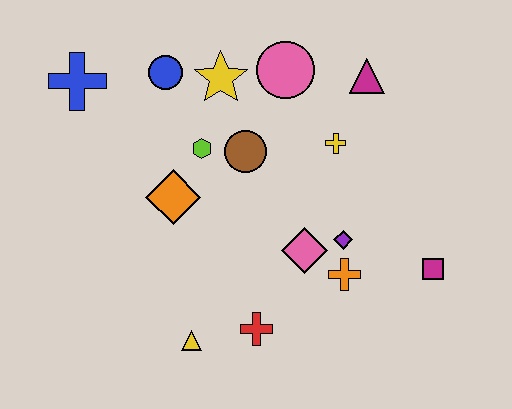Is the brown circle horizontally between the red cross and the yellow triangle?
Yes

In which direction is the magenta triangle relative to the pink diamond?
The magenta triangle is above the pink diamond.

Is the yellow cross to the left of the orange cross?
Yes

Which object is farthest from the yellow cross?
The blue cross is farthest from the yellow cross.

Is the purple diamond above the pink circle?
No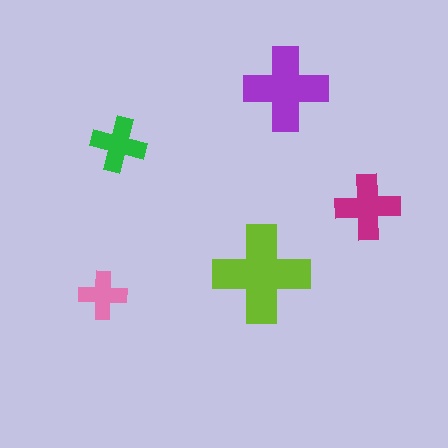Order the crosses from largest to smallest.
the lime one, the purple one, the magenta one, the green one, the pink one.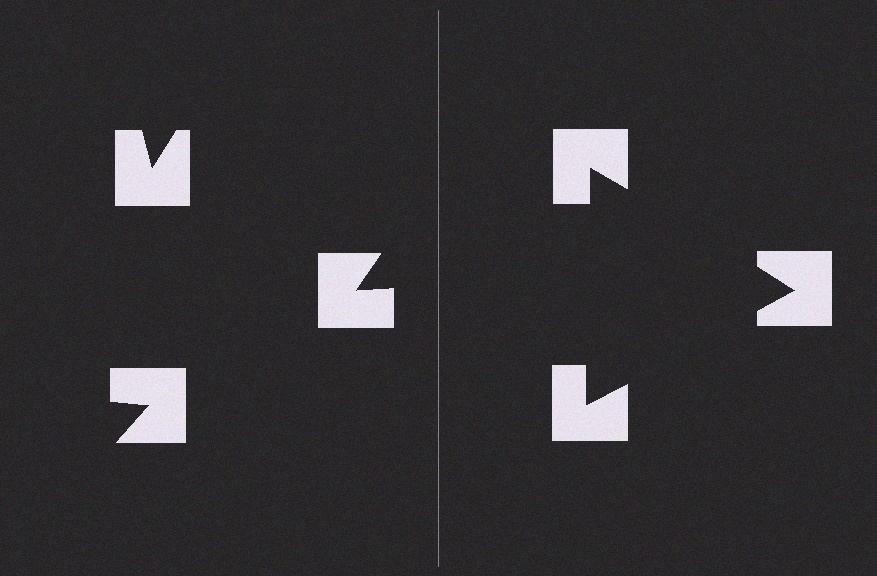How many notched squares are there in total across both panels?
6 — 3 on each side.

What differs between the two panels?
The notched squares are positioned identically on both sides; only the wedge orientations differ. On the right they align to a triangle; on the left they are misaligned.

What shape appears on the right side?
An illusory triangle.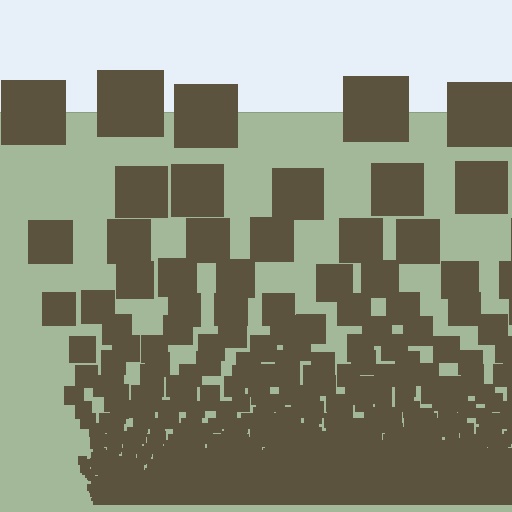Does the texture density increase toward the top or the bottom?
Density increases toward the bottom.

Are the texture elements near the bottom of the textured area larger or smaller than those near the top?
Smaller. The gradient is inverted — elements near the bottom are smaller and denser.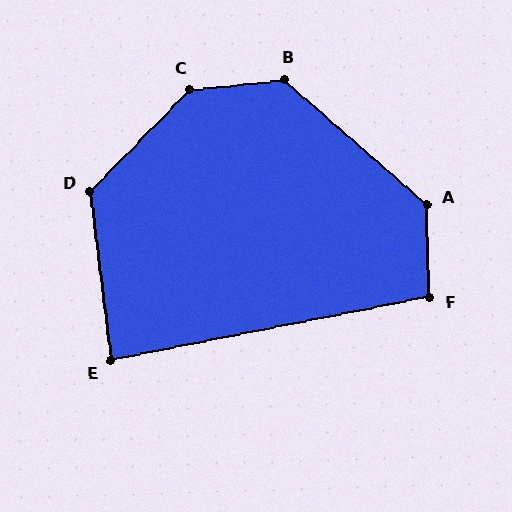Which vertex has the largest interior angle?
C, at approximately 141 degrees.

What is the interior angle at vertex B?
Approximately 132 degrees (obtuse).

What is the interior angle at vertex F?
Approximately 100 degrees (obtuse).